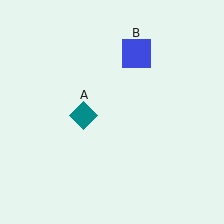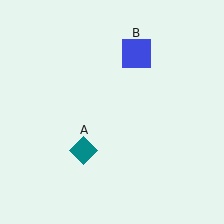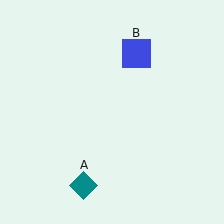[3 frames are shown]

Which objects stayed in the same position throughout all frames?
Blue square (object B) remained stationary.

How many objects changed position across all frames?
1 object changed position: teal diamond (object A).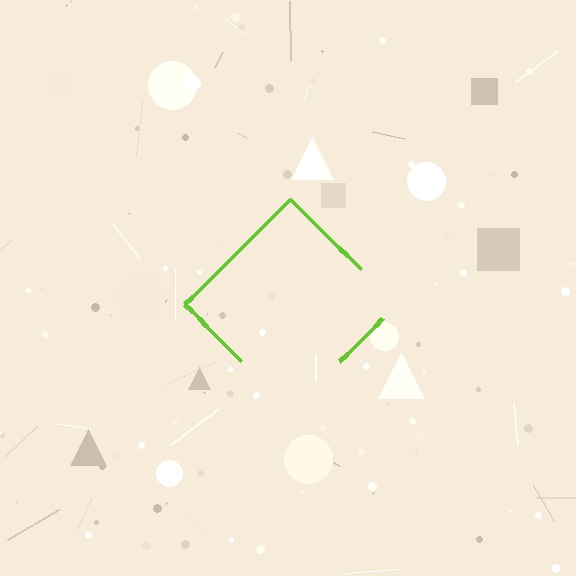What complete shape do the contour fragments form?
The contour fragments form a diamond.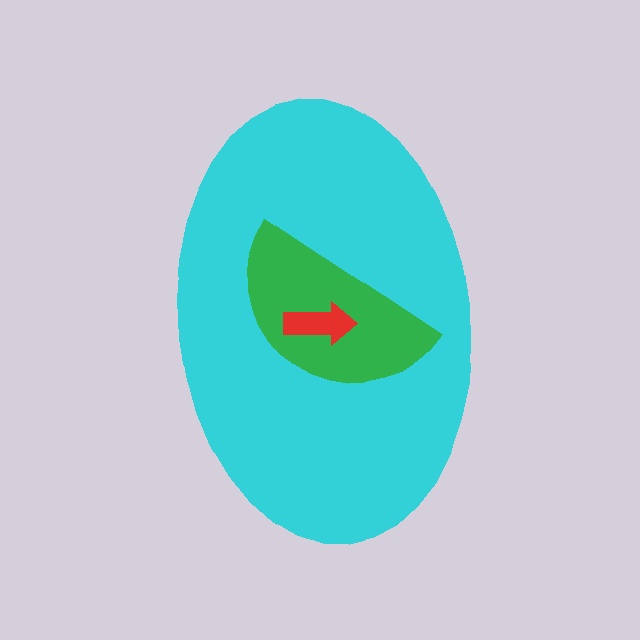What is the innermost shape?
The red arrow.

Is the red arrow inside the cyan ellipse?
Yes.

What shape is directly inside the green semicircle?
The red arrow.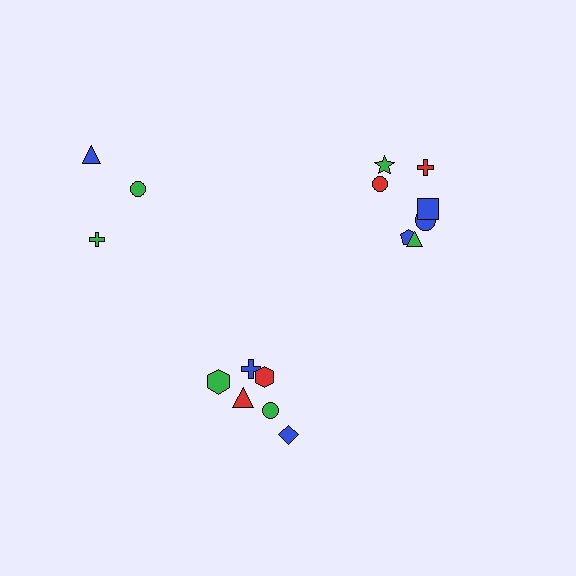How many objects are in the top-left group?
There are 3 objects.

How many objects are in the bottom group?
There are 6 objects.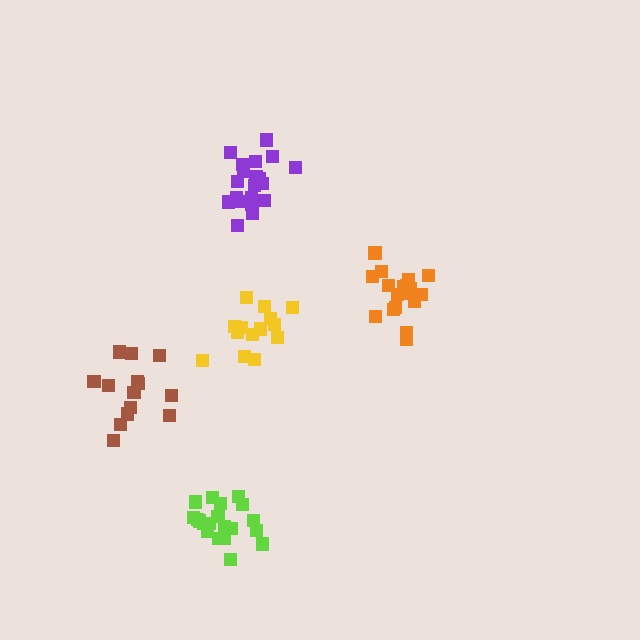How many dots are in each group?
Group 1: 18 dots, Group 2: 14 dots, Group 3: 20 dots, Group 4: 20 dots, Group 5: 14 dots (86 total).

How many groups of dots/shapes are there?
There are 5 groups.